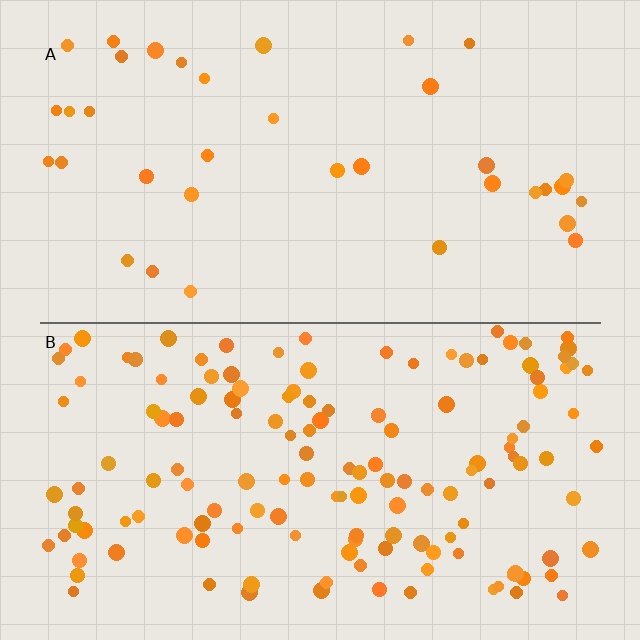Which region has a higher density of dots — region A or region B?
B (the bottom).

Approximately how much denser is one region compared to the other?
Approximately 4.0× — region B over region A.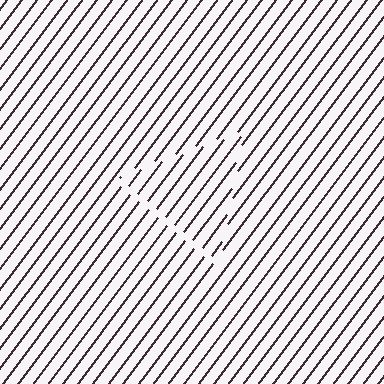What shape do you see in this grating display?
An illusory triangle. The interior of the shape contains the same grating, shifted by half a period — the contour is defined by the phase discontinuity where line-ends from the inner and outer gratings abut.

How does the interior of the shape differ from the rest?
The interior of the shape contains the same grating, shifted by half a period — the contour is defined by the phase discontinuity where line-ends from the inner and outer gratings abut.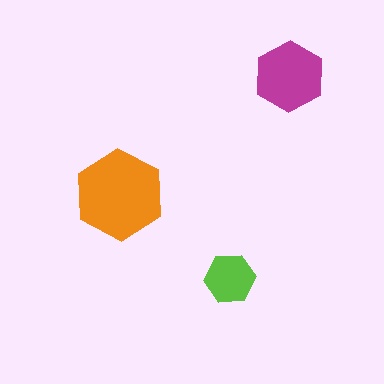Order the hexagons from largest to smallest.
the orange one, the magenta one, the lime one.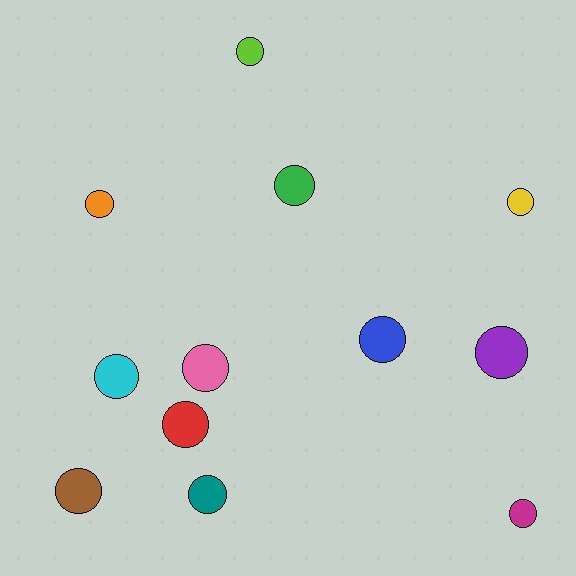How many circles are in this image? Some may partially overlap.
There are 12 circles.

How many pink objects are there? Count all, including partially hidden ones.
There is 1 pink object.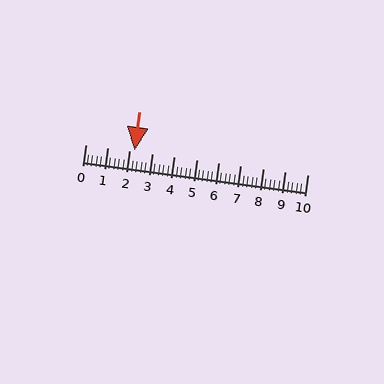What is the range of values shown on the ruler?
The ruler shows values from 0 to 10.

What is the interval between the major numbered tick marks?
The major tick marks are spaced 1 units apart.